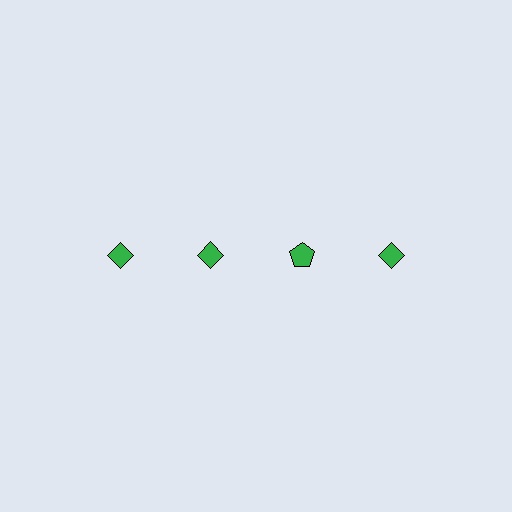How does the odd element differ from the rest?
It has a different shape: pentagon instead of diamond.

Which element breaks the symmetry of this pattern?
The green pentagon in the top row, center column breaks the symmetry. All other shapes are green diamonds.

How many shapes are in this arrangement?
There are 4 shapes arranged in a grid pattern.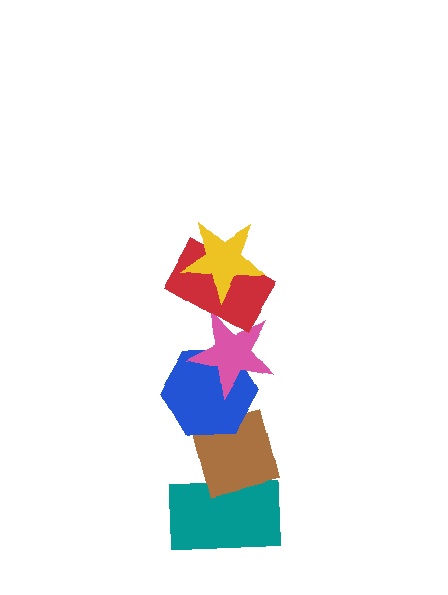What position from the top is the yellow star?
The yellow star is 1st from the top.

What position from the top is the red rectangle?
The red rectangle is 2nd from the top.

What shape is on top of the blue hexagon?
The pink star is on top of the blue hexagon.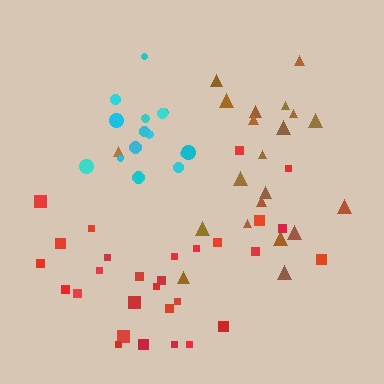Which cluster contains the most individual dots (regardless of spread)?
Red (29).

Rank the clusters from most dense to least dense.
cyan, red, brown.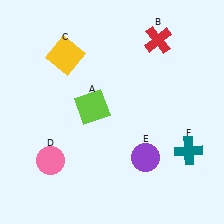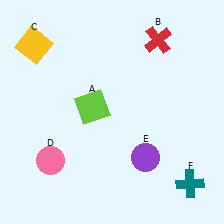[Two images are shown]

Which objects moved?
The objects that moved are: the yellow square (C), the teal cross (F).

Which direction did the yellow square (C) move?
The yellow square (C) moved left.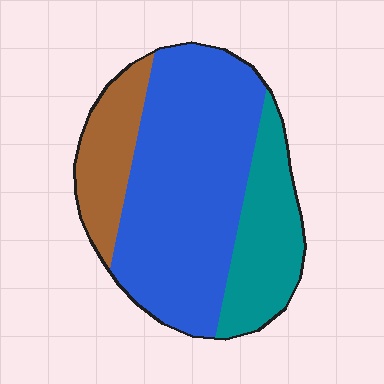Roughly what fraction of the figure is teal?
Teal covers around 25% of the figure.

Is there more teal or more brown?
Teal.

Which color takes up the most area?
Blue, at roughly 60%.